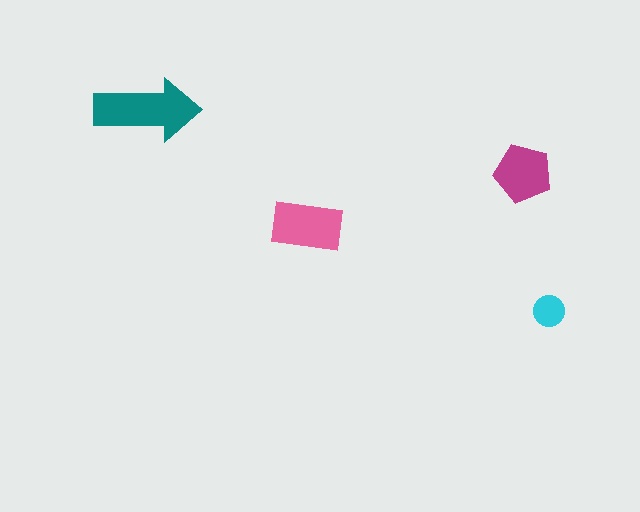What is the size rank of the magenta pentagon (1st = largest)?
3rd.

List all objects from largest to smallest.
The teal arrow, the pink rectangle, the magenta pentagon, the cyan circle.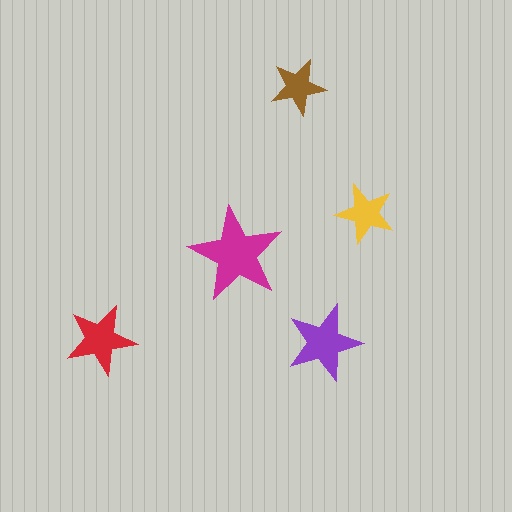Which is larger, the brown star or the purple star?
The purple one.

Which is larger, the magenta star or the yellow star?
The magenta one.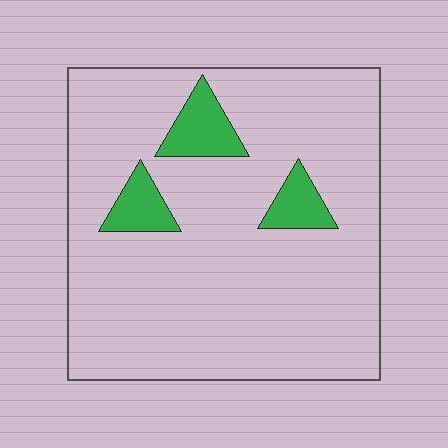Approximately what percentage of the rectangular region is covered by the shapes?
Approximately 10%.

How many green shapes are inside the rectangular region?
3.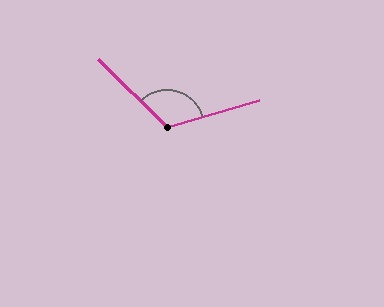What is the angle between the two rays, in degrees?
Approximately 119 degrees.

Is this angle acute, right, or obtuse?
It is obtuse.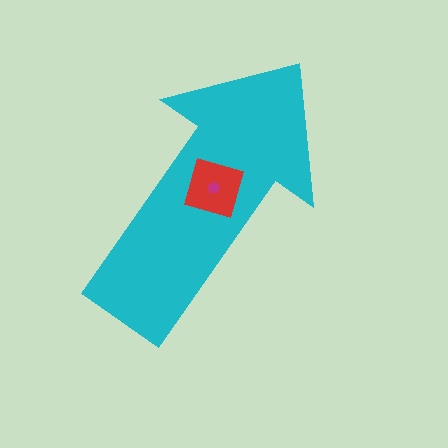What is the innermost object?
The magenta pentagon.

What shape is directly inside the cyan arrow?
The red square.